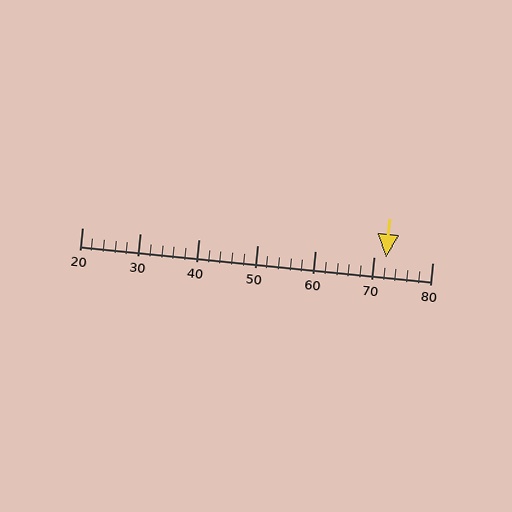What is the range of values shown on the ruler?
The ruler shows values from 20 to 80.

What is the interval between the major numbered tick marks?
The major tick marks are spaced 10 units apart.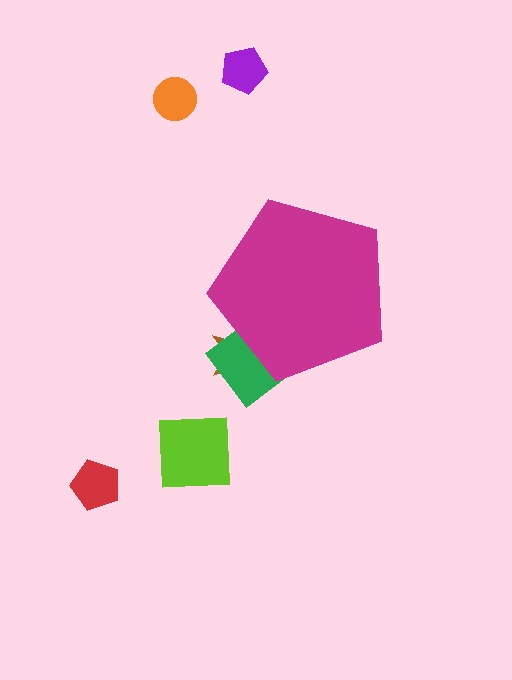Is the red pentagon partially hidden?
No, the red pentagon is fully visible.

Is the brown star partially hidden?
Yes, the brown star is partially hidden behind the magenta pentagon.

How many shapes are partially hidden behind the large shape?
2 shapes are partially hidden.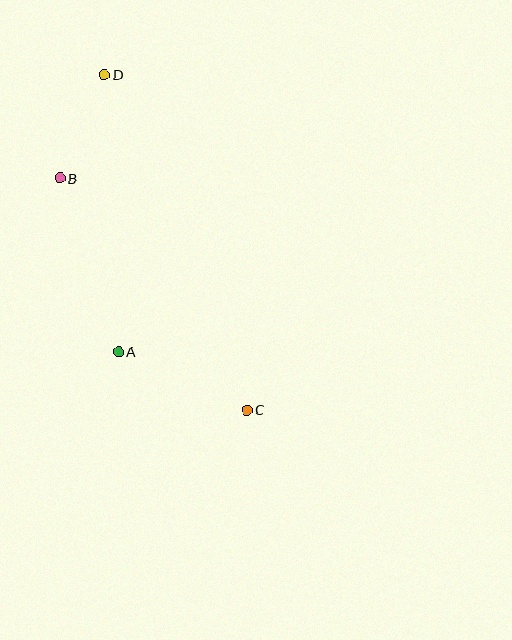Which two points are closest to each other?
Points B and D are closest to each other.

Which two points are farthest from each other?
Points C and D are farthest from each other.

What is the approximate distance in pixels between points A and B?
The distance between A and B is approximately 183 pixels.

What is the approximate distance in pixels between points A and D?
The distance between A and D is approximately 278 pixels.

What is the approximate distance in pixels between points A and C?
The distance between A and C is approximately 141 pixels.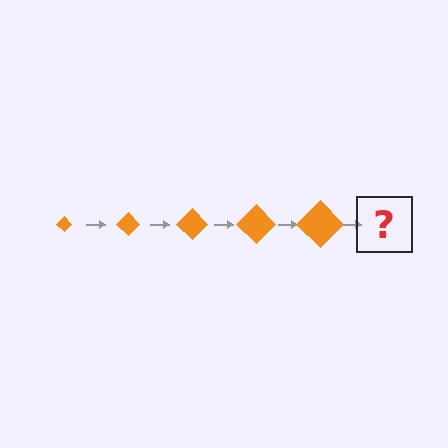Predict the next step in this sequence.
The next step is an orange diamond, larger than the previous one.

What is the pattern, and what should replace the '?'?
The pattern is that the diamond gets progressively larger each step. The '?' should be an orange diamond, larger than the previous one.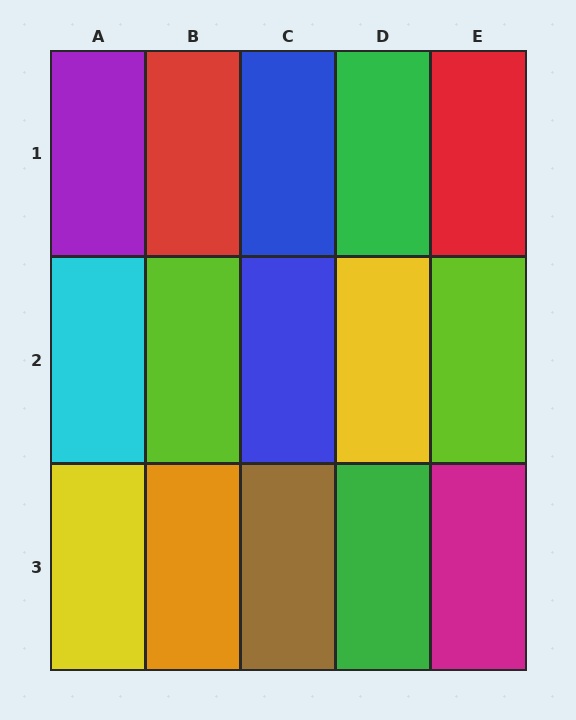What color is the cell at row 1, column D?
Green.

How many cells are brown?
1 cell is brown.